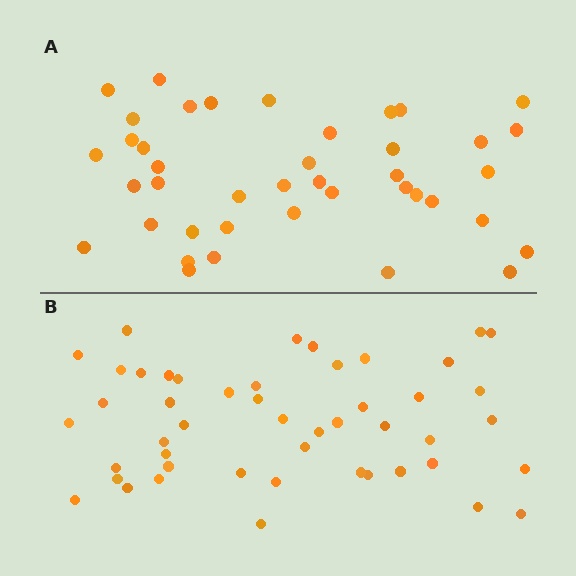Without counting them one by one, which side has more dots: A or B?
Region B (the bottom region) has more dots.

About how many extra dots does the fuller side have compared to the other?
Region B has roughly 8 or so more dots than region A.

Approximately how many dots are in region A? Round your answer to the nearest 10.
About 40 dots. (The exact count is 41, which rounds to 40.)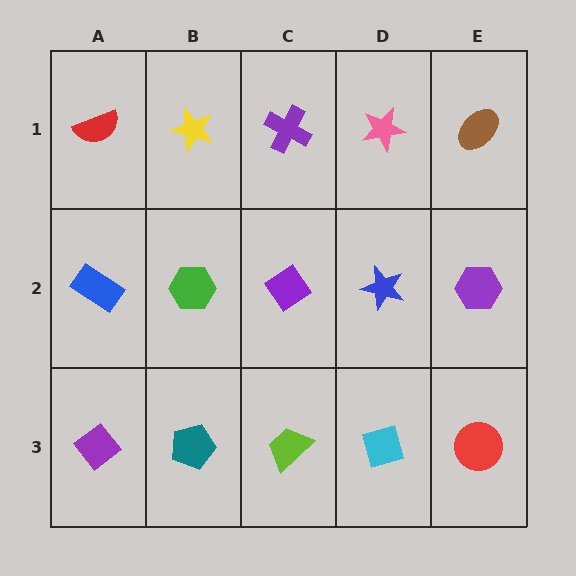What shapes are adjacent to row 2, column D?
A pink star (row 1, column D), a cyan diamond (row 3, column D), a purple diamond (row 2, column C), a purple hexagon (row 2, column E).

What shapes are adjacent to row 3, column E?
A purple hexagon (row 2, column E), a cyan diamond (row 3, column D).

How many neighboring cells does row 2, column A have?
3.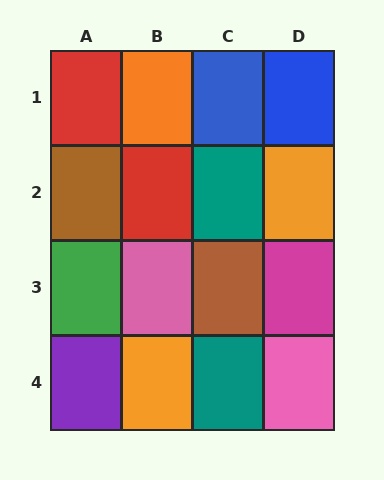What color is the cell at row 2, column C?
Teal.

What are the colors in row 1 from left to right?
Red, orange, blue, blue.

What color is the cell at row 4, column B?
Orange.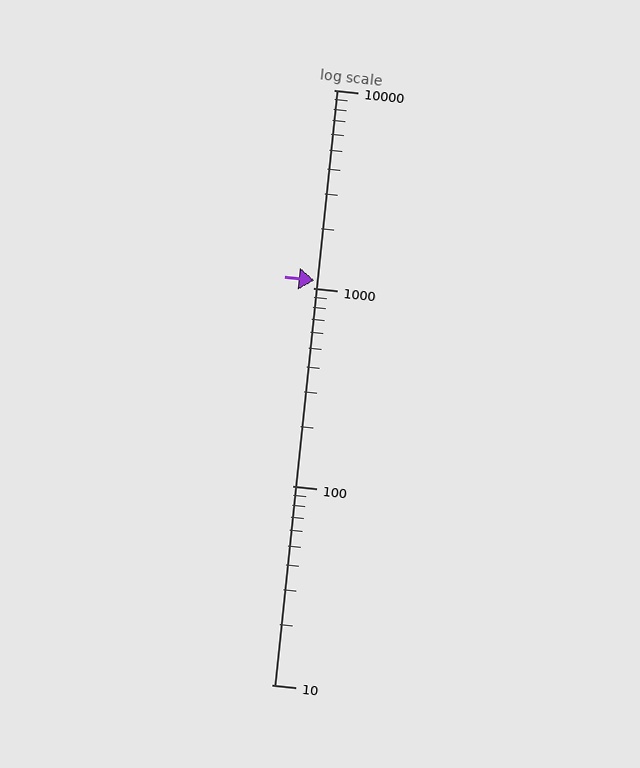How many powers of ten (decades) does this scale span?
The scale spans 3 decades, from 10 to 10000.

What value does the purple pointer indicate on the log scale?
The pointer indicates approximately 1100.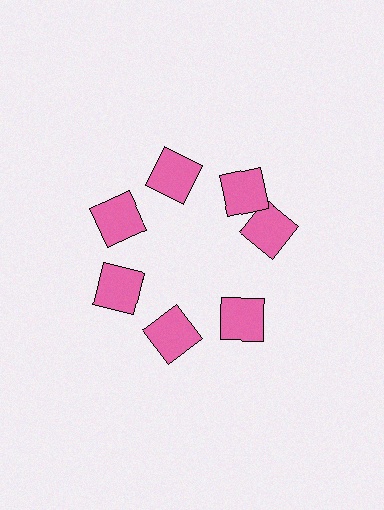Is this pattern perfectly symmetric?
No. The 7 pink squares are arranged in a ring, but one element near the 3 o'clock position is rotated out of alignment along the ring, breaking the 7-fold rotational symmetry.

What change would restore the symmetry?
The symmetry would be restored by rotating it back into even spacing with its neighbors so that all 7 squares sit at equal angles and equal distance from the center.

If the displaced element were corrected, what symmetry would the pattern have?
It would have 7-fold rotational symmetry — the pattern would map onto itself every 51 degrees.